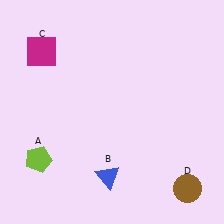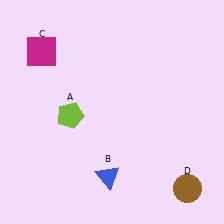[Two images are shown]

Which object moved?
The lime pentagon (A) moved up.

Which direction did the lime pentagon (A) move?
The lime pentagon (A) moved up.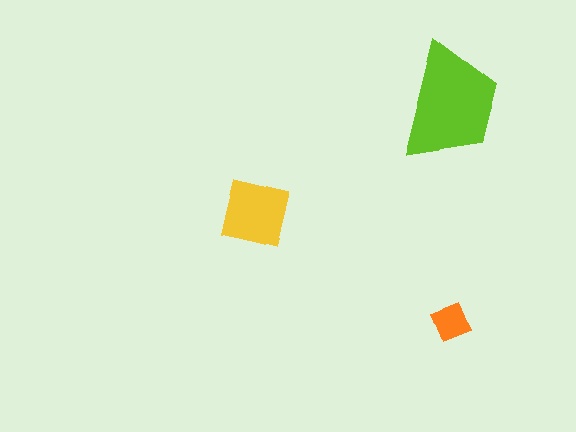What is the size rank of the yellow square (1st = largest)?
2nd.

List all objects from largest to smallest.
The lime trapezoid, the yellow square, the orange square.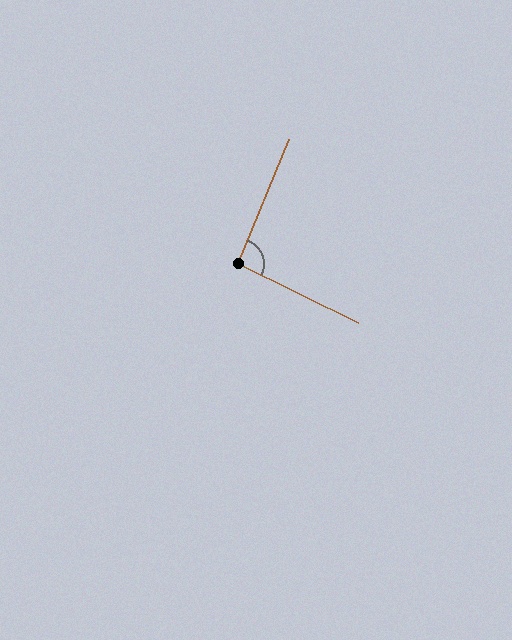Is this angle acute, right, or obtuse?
It is approximately a right angle.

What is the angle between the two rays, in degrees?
Approximately 94 degrees.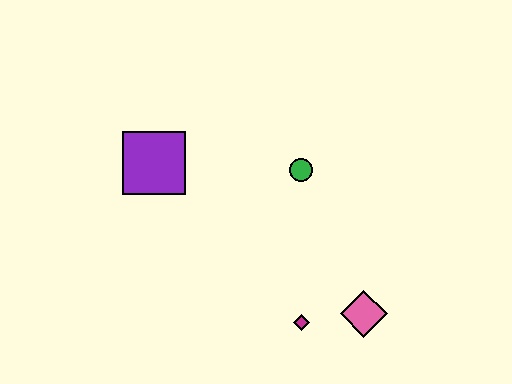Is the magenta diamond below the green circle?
Yes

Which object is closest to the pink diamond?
The magenta diamond is closest to the pink diamond.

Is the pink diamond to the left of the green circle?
No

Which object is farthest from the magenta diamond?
The purple square is farthest from the magenta diamond.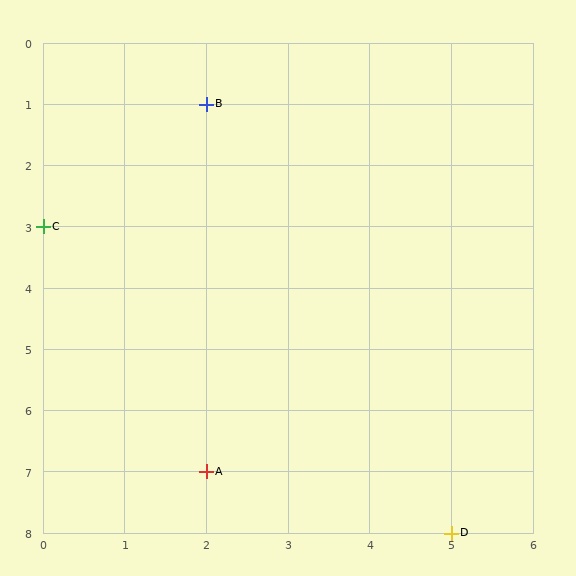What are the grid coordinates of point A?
Point A is at grid coordinates (2, 7).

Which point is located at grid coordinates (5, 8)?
Point D is at (5, 8).